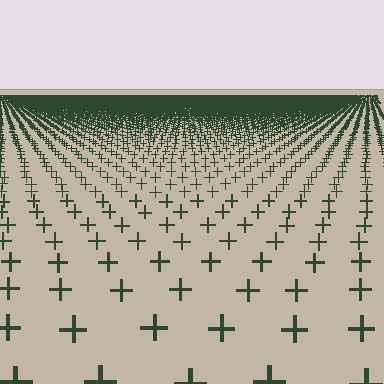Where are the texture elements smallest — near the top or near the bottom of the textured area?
Near the top.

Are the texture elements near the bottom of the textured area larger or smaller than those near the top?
Larger. Near the bottom, elements are closer to the viewer and appear at a bigger on-screen size.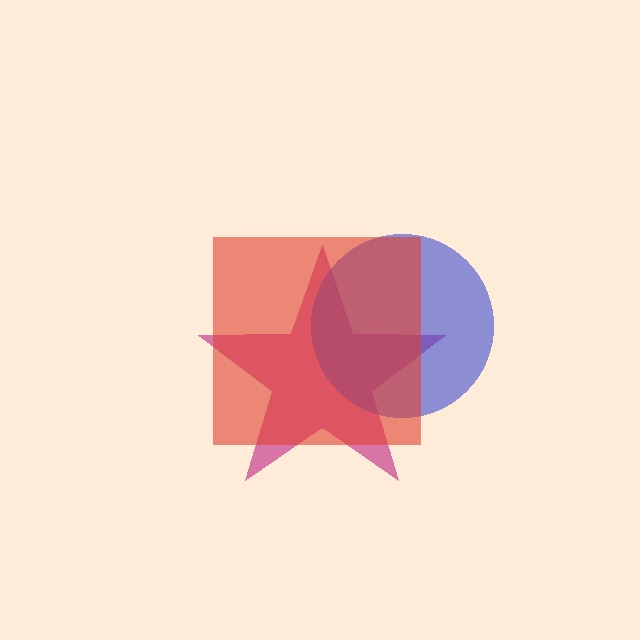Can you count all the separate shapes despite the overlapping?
Yes, there are 3 separate shapes.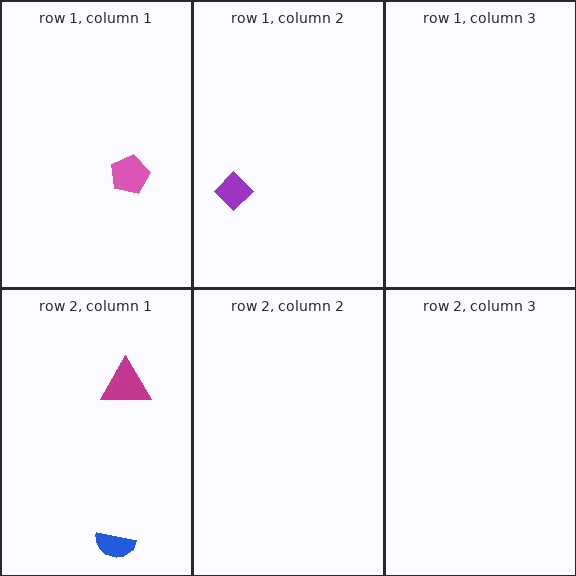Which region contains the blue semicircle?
The row 2, column 1 region.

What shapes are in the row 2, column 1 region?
The magenta triangle, the blue semicircle.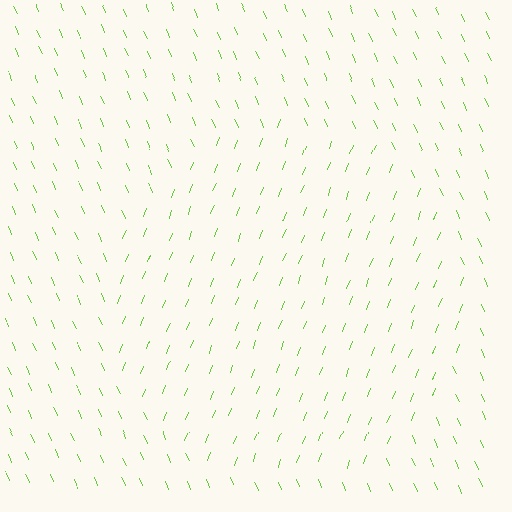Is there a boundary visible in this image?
Yes, there is a texture boundary formed by a change in line orientation.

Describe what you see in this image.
The image is filled with small lime line segments. A circle region in the image has lines oriented differently from the surrounding lines, creating a visible texture boundary.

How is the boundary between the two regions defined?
The boundary is defined purely by a change in line orientation (approximately 45 degrees difference). All lines are the same color and thickness.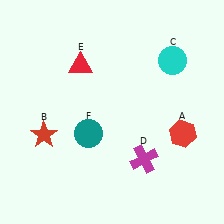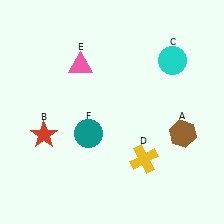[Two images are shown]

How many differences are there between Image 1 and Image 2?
There are 3 differences between the two images.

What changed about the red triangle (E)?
In Image 1, E is red. In Image 2, it changed to pink.